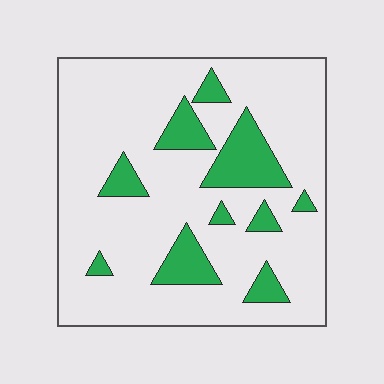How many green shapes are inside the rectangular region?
10.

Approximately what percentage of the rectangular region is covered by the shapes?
Approximately 20%.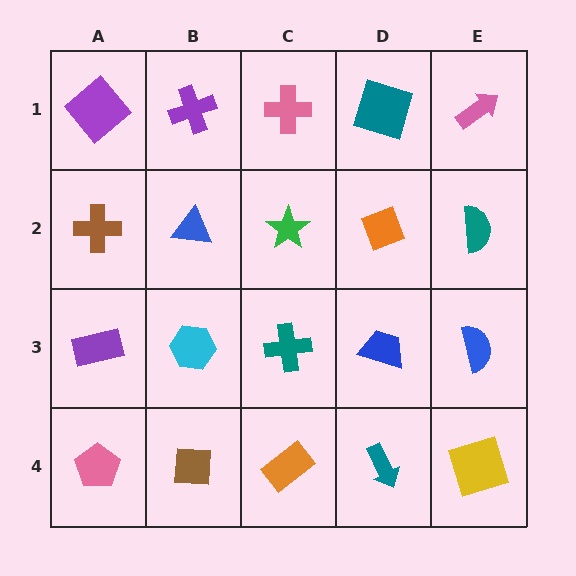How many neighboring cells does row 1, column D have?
3.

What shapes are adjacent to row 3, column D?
An orange diamond (row 2, column D), a teal arrow (row 4, column D), a teal cross (row 3, column C), a blue semicircle (row 3, column E).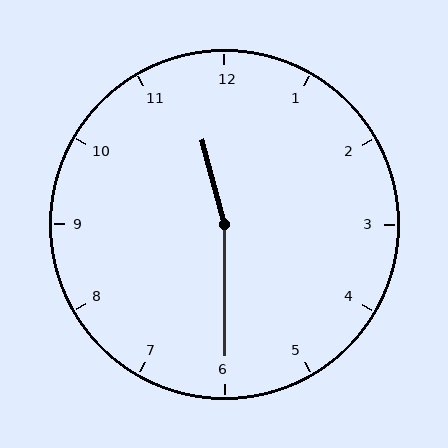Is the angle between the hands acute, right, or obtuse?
It is obtuse.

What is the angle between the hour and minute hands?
Approximately 165 degrees.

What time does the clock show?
11:30.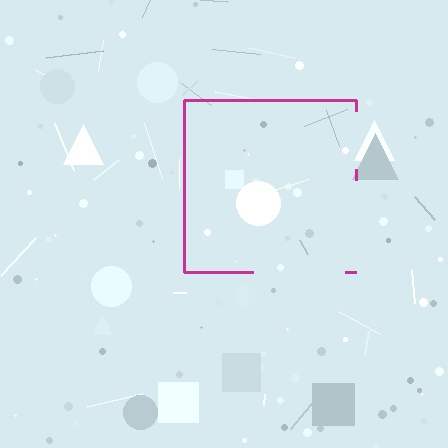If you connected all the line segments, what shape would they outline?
They would outline a square.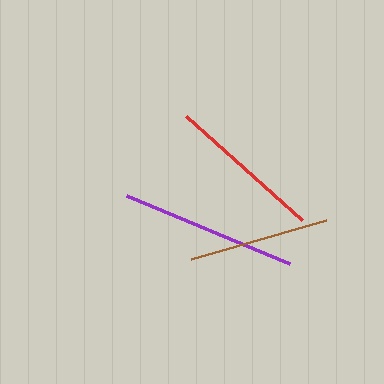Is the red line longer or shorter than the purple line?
The purple line is longer than the red line.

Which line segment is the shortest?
The brown line is the shortest at approximately 140 pixels.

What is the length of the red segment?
The red segment is approximately 156 pixels long.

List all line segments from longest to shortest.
From longest to shortest: purple, red, brown.